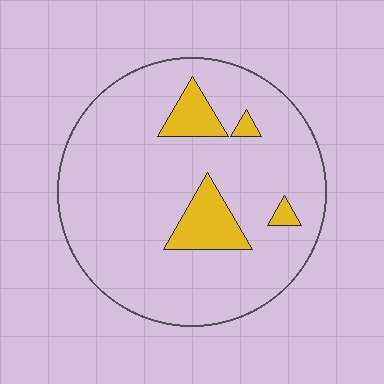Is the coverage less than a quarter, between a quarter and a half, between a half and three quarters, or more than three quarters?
Less than a quarter.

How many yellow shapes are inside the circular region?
4.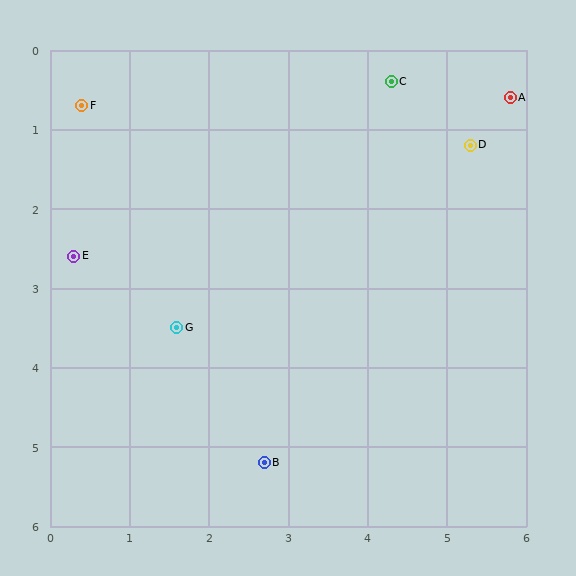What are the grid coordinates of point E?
Point E is at approximately (0.3, 2.6).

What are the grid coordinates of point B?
Point B is at approximately (2.7, 5.2).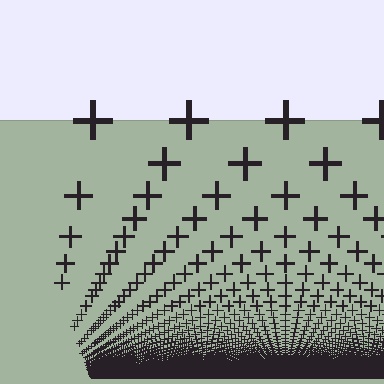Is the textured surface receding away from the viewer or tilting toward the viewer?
The surface appears to tilt toward the viewer. Texture elements get larger and sparser toward the top.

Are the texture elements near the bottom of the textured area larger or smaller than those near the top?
Smaller. The gradient is inverted — elements near the bottom are smaller and denser.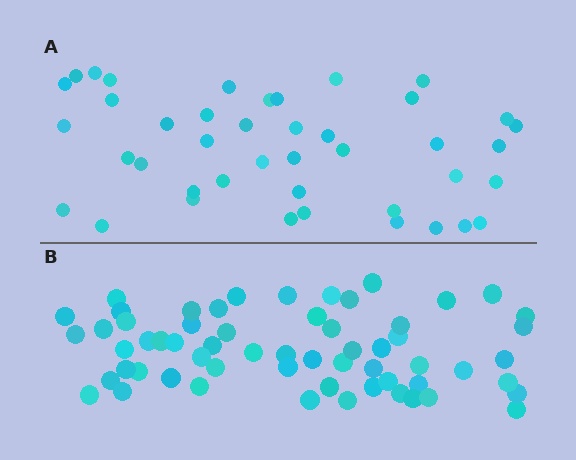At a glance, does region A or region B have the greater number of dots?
Region B (the bottom region) has more dots.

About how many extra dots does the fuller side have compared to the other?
Region B has approximately 20 more dots than region A.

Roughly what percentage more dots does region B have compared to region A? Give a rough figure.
About 45% more.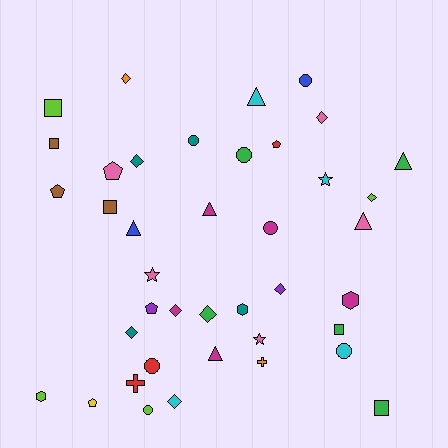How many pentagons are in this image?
There are 5 pentagons.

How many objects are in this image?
There are 40 objects.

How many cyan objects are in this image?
There are 4 cyan objects.